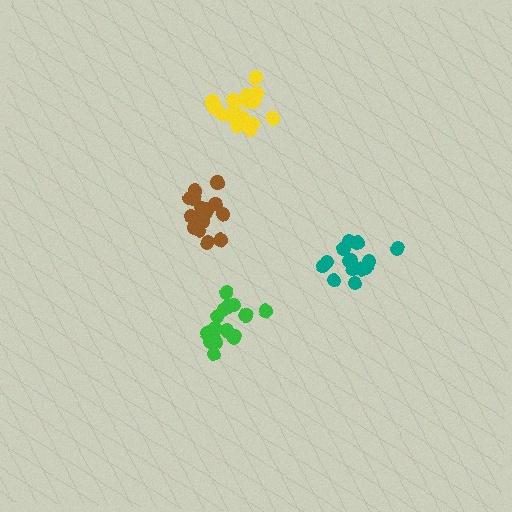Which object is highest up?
The yellow cluster is topmost.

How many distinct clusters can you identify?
There are 4 distinct clusters.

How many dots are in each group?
Group 1: 14 dots, Group 2: 17 dots, Group 3: 18 dots, Group 4: 19 dots (68 total).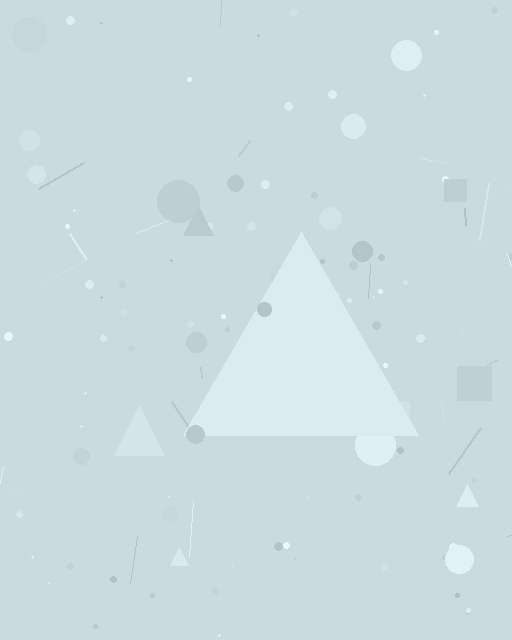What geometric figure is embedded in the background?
A triangle is embedded in the background.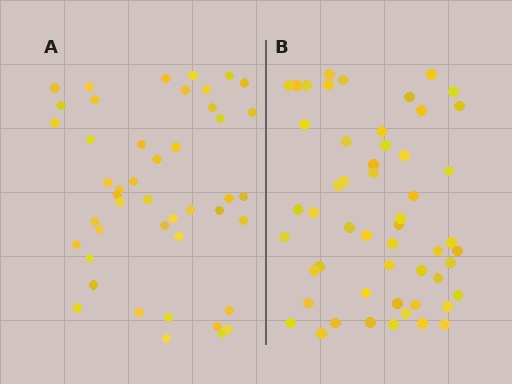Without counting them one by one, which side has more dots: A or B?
Region B (the right region) has more dots.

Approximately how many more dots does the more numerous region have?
Region B has roughly 8 or so more dots than region A.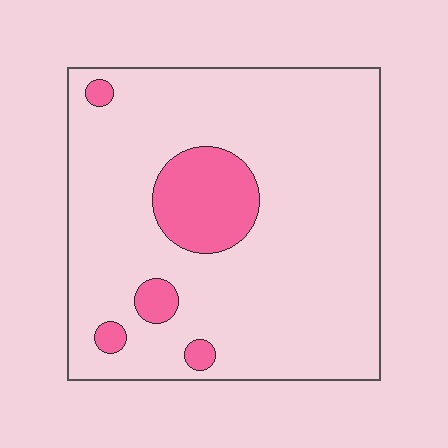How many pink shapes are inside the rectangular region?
5.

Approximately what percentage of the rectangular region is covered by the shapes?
Approximately 15%.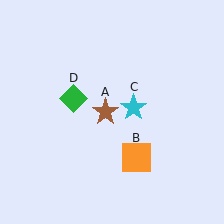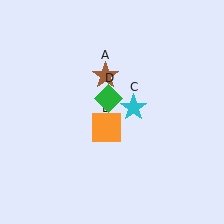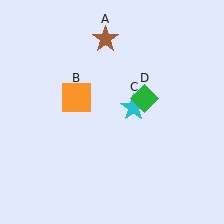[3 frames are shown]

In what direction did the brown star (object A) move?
The brown star (object A) moved up.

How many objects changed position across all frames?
3 objects changed position: brown star (object A), orange square (object B), green diamond (object D).